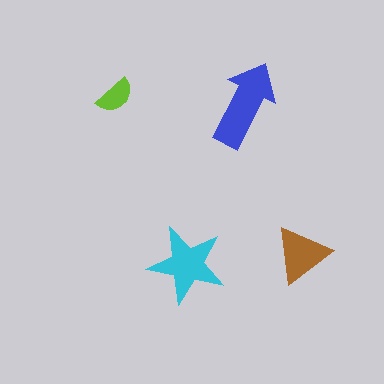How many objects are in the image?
There are 4 objects in the image.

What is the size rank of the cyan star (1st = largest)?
2nd.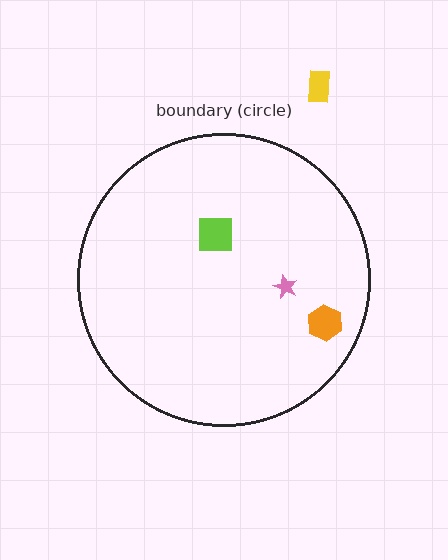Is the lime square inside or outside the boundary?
Inside.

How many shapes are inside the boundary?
3 inside, 1 outside.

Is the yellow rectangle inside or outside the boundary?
Outside.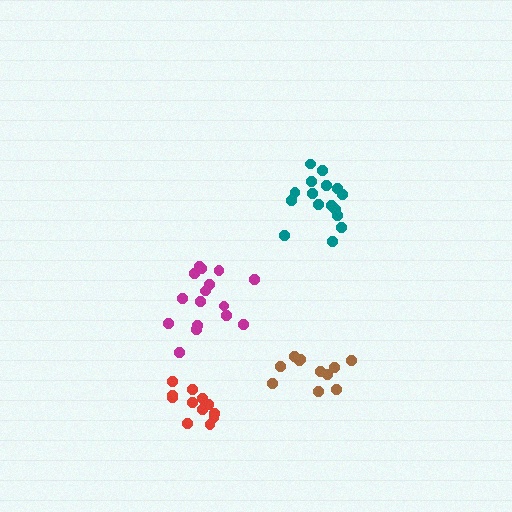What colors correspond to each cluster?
The clusters are colored: red, magenta, brown, teal.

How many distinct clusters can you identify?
There are 4 distinct clusters.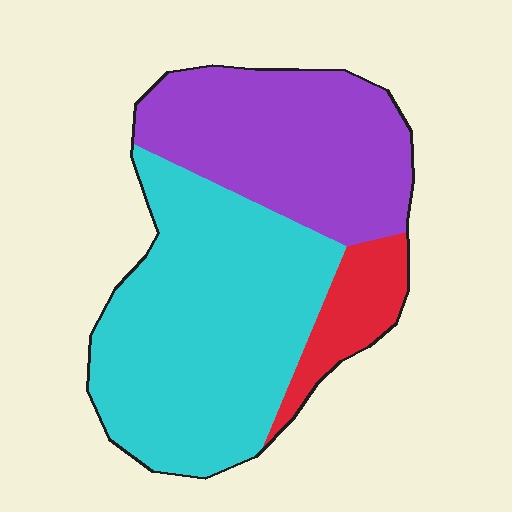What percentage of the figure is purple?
Purple covers about 35% of the figure.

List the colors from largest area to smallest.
From largest to smallest: cyan, purple, red.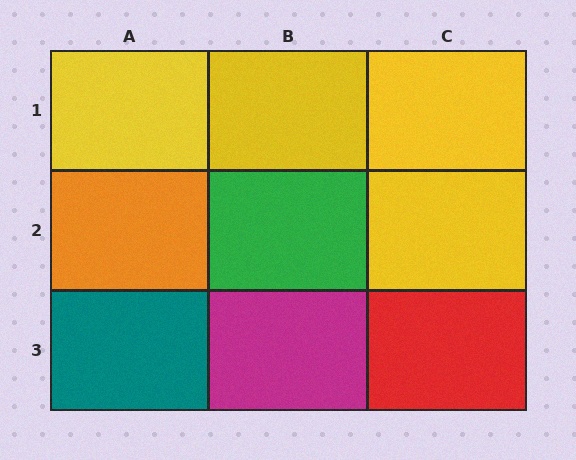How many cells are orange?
1 cell is orange.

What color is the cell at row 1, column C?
Yellow.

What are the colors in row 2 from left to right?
Orange, green, yellow.